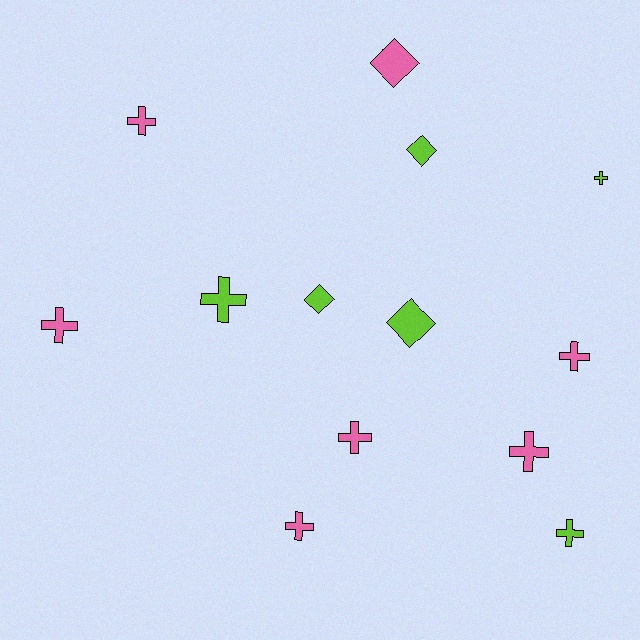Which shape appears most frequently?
Cross, with 9 objects.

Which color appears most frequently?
Pink, with 7 objects.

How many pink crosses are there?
There are 6 pink crosses.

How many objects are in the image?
There are 13 objects.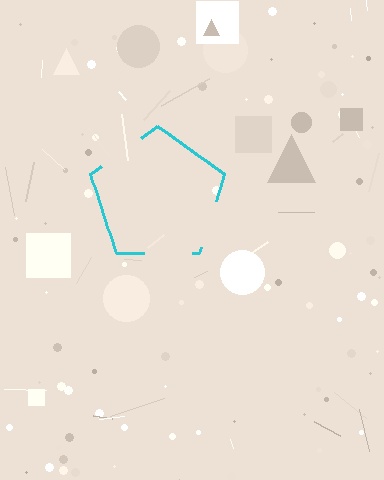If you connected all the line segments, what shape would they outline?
They would outline a pentagon.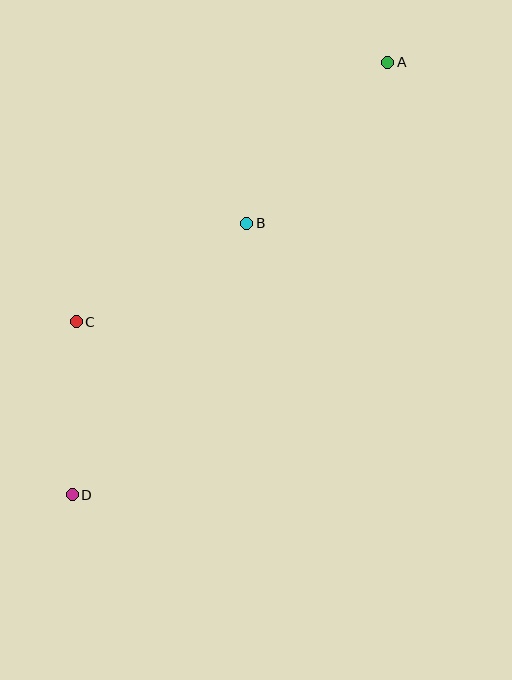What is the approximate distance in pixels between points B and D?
The distance between B and D is approximately 323 pixels.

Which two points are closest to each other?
Points C and D are closest to each other.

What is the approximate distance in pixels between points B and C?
The distance between B and C is approximately 197 pixels.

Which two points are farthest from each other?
Points A and D are farthest from each other.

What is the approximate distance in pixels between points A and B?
The distance between A and B is approximately 214 pixels.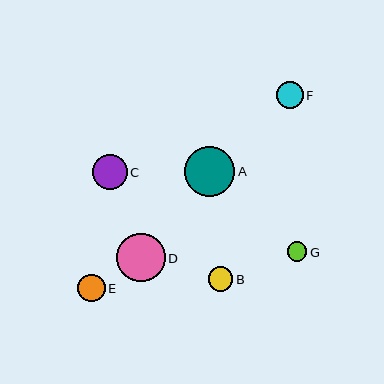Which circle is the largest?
Circle A is the largest with a size of approximately 51 pixels.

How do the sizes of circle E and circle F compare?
Circle E and circle F are approximately the same size.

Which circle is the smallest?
Circle G is the smallest with a size of approximately 19 pixels.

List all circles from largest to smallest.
From largest to smallest: A, D, C, E, F, B, G.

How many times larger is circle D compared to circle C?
Circle D is approximately 1.4 times the size of circle C.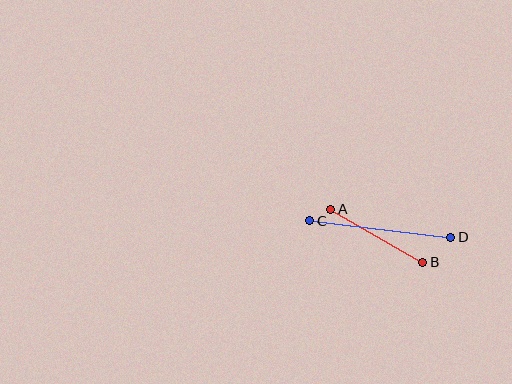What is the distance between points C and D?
The distance is approximately 142 pixels.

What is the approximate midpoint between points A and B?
The midpoint is at approximately (377, 236) pixels.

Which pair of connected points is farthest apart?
Points C and D are farthest apart.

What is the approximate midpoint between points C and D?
The midpoint is at approximately (380, 229) pixels.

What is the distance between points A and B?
The distance is approximately 106 pixels.